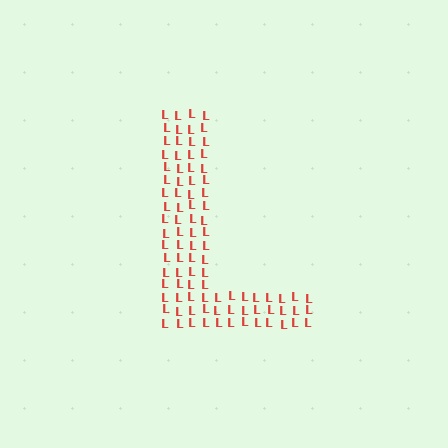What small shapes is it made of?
It is made of small letter L's.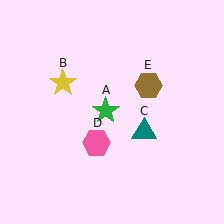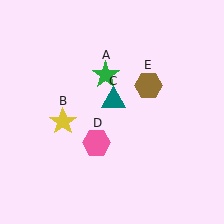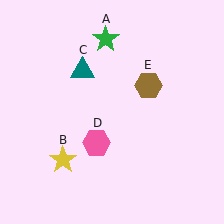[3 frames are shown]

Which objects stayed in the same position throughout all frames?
Pink hexagon (object D) and brown hexagon (object E) remained stationary.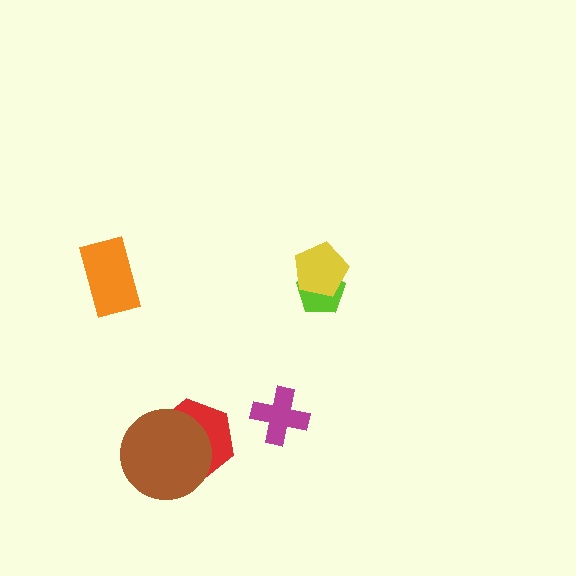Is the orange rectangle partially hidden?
No, no other shape covers it.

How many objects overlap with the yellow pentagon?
1 object overlaps with the yellow pentagon.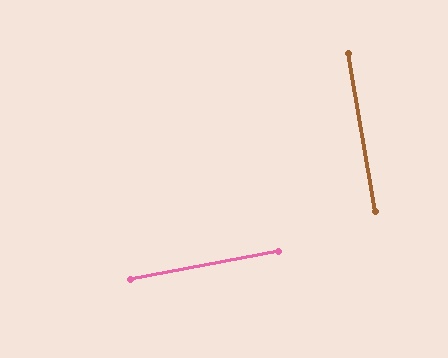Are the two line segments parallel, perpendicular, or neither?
Perpendicular — they meet at approximately 89°.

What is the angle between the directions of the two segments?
Approximately 89 degrees.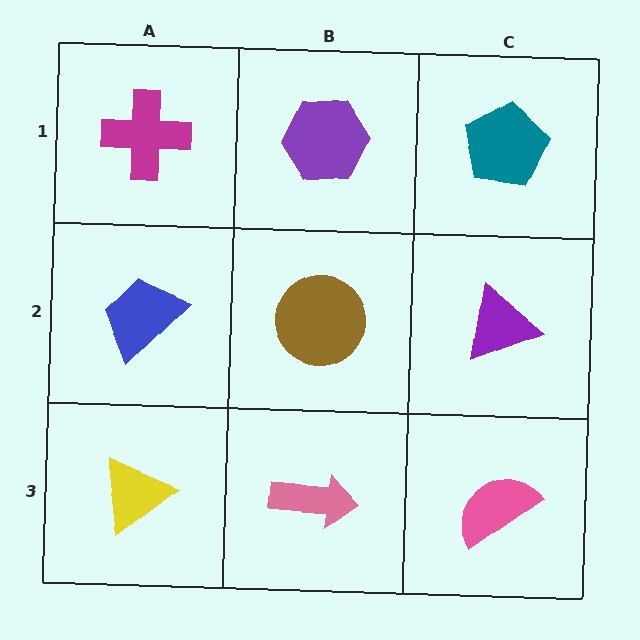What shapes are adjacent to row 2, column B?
A purple hexagon (row 1, column B), a pink arrow (row 3, column B), a blue trapezoid (row 2, column A), a purple triangle (row 2, column C).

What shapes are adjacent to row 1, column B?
A brown circle (row 2, column B), a magenta cross (row 1, column A), a teal pentagon (row 1, column C).